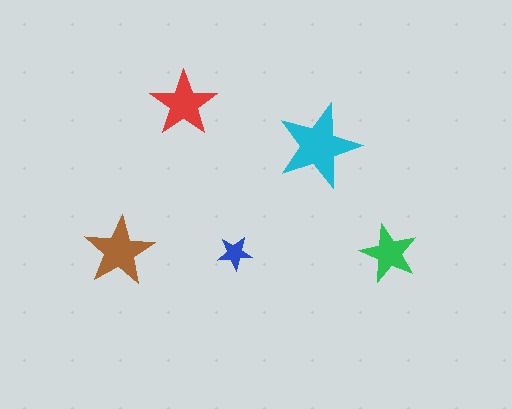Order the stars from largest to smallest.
the cyan one, the brown one, the red one, the green one, the blue one.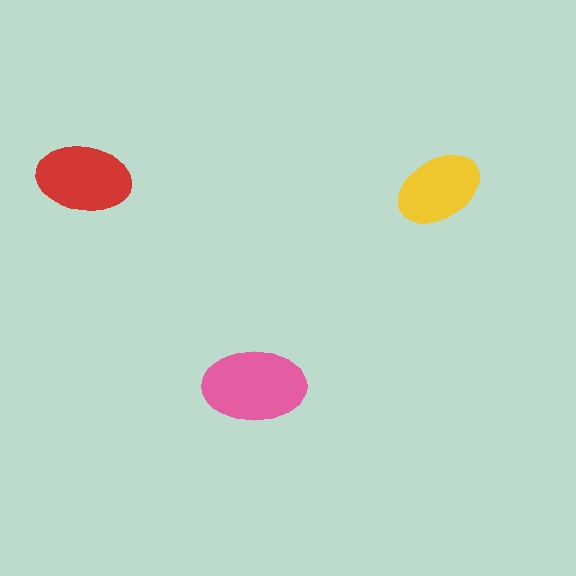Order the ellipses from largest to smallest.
the pink one, the red one, the yellow one.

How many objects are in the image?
There are 3 objects in the image.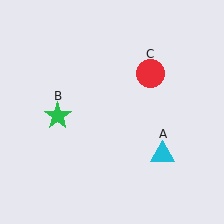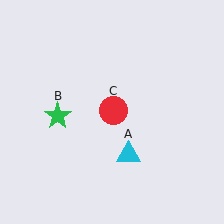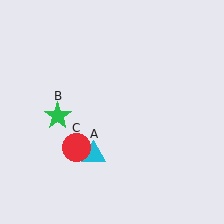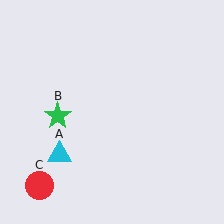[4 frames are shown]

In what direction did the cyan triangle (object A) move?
The cyan triangle (object A) moved left.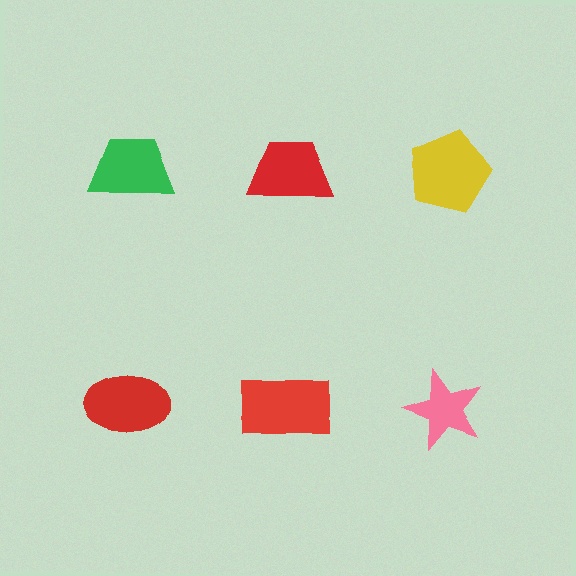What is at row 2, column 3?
A pink star.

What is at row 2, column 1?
A red ellipse.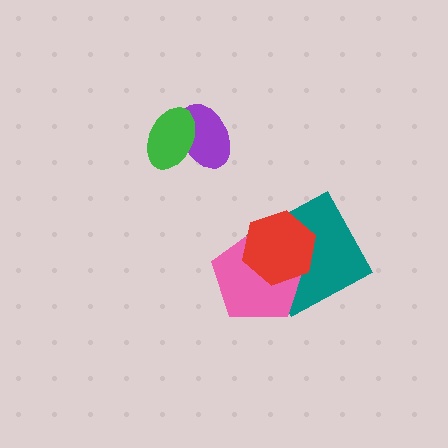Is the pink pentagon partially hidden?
Yes, it is partially covered by another shape.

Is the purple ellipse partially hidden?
Yes, it is partially covered by another shape.